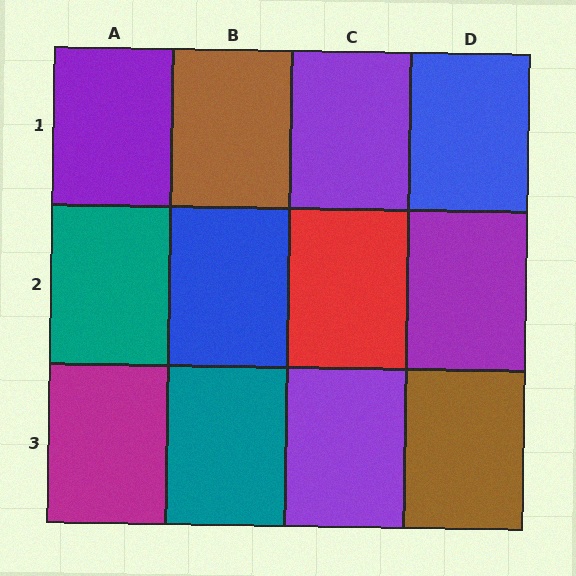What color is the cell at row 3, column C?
Purple.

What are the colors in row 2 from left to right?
Teal, blue, red, purple.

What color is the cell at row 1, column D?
Blue.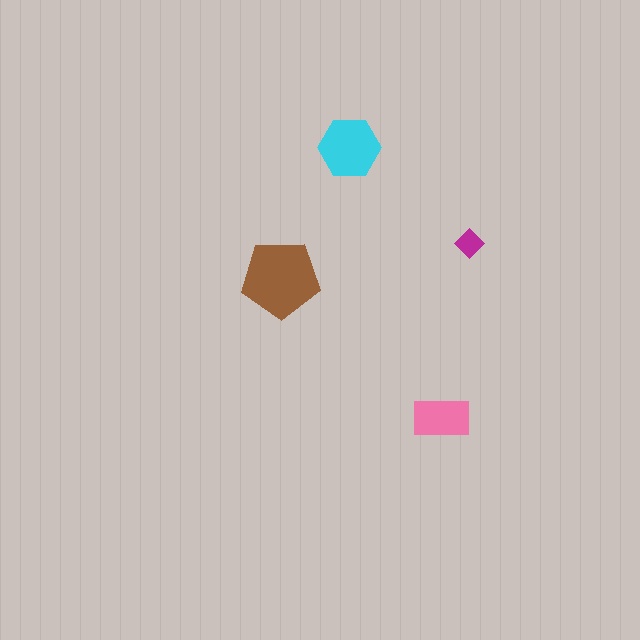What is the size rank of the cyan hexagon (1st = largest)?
2nd.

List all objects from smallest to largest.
The magenta diamond, the pink rectangle, the cyan hexagon, the brown pentagon.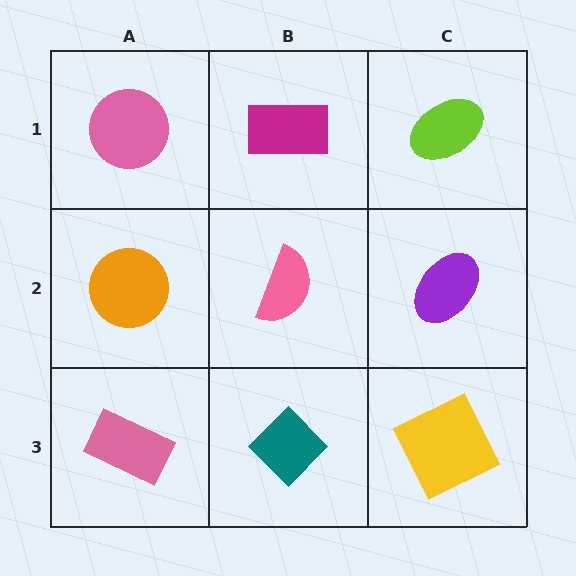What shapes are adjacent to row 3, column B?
A pink semicircle (row 2, column B), a pink rectangle (row 3, column A), a yellow square (row 3, column C).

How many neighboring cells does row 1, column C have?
2.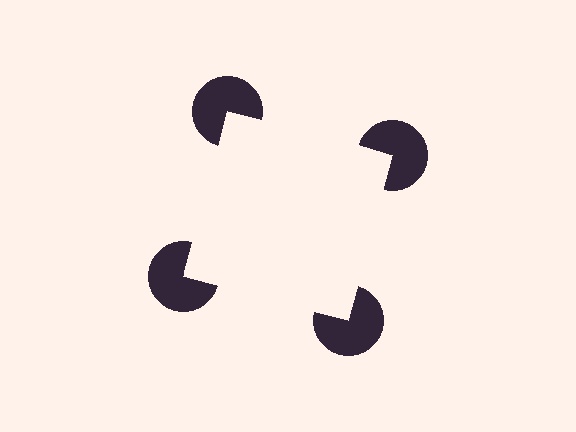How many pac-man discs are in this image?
There are 4 — one at each vertex of the illusory square.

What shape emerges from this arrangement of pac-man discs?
An illusory square — its edges are inferred from the aligned wedge cuts in the pac-man discs, not physically drawn.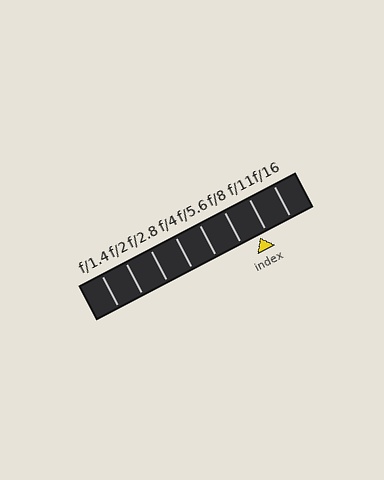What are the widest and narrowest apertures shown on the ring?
The widest aperture shown is f/1.4 and the narrowest is f/16.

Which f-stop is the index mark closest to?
The index mark is closest to f/11.